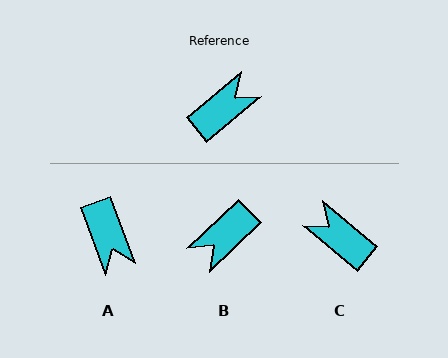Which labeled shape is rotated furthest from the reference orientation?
B, about 176 degrees away.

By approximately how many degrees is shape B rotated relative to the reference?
Approximately 176 degrees clockwise.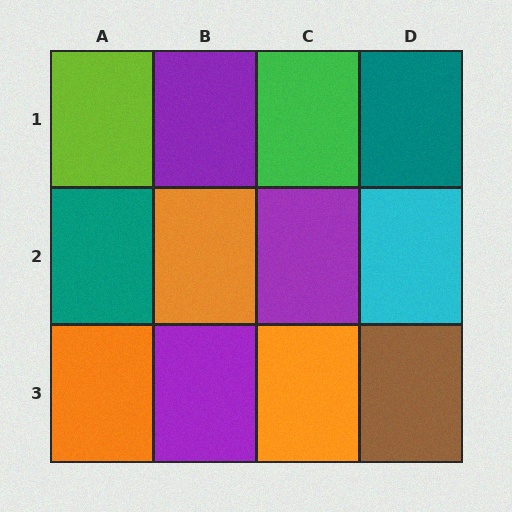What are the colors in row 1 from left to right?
Lime, purple, green, teal.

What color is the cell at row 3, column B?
Purple.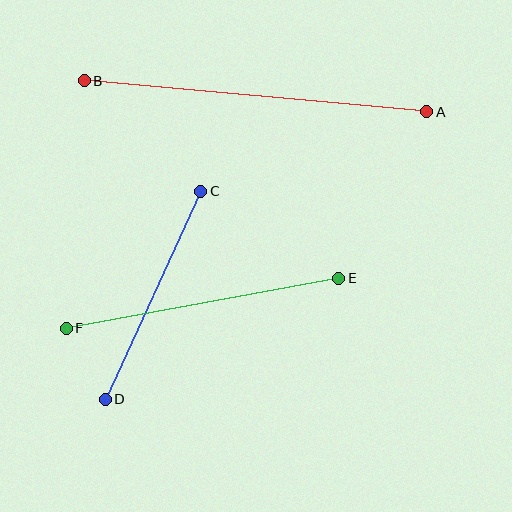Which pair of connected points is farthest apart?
Points A and B are farthest apart.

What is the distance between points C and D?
The distance is approximately 229 pixels.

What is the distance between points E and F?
The distance is approximately 277 pixels.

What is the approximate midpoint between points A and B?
The midpoint is at approximately (256, 96) pixels.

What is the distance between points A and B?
The distance is approximately 344 pixels.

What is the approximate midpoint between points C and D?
The midpoint is at approximately (153, 295) pixels.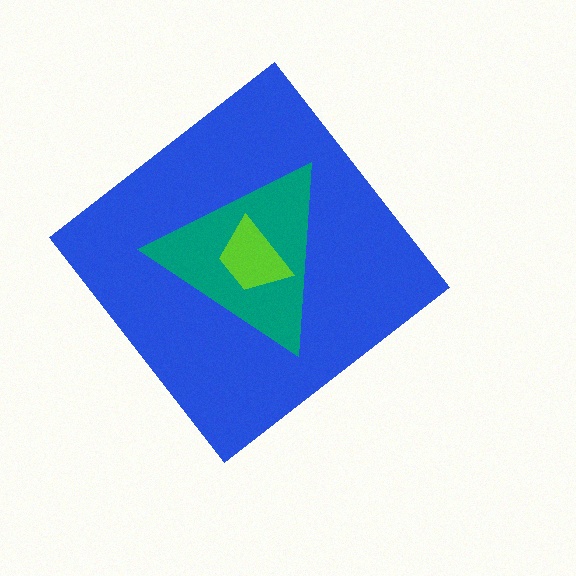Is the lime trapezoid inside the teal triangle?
Yes.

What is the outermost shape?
The blue diamond.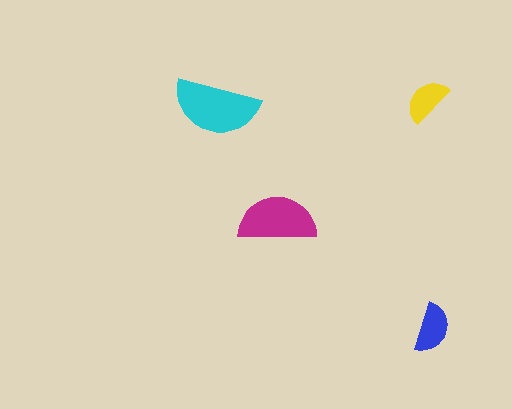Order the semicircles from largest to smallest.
the cyan one, the magenta one, the blue one, the yellow one.